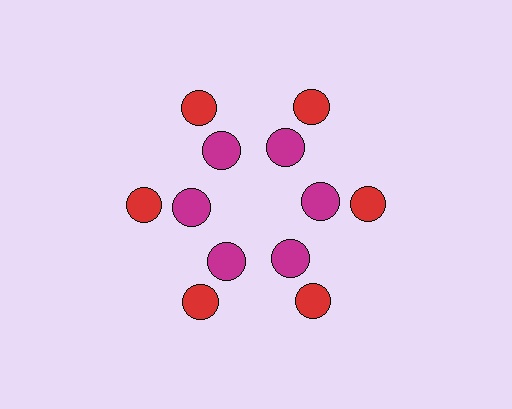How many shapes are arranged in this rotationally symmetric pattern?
There are 12 shapes, arranged in 6 groups of 2.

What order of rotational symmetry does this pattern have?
This pattern has 6-fold rotational symmetry.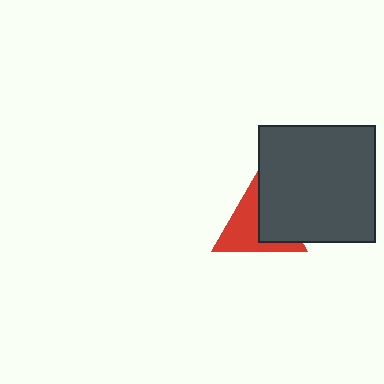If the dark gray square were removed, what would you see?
You would see the complete red triangle.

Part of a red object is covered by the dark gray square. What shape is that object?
It is a triangle.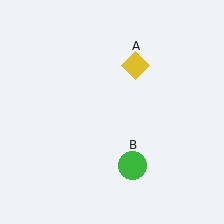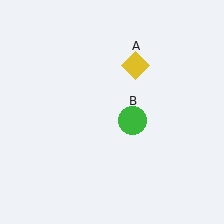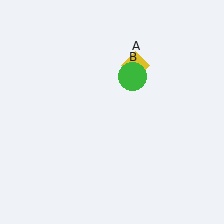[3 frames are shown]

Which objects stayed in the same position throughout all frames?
Yellow diamond (object A) remained stationary.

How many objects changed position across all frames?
1 object changed position: green circle (object B).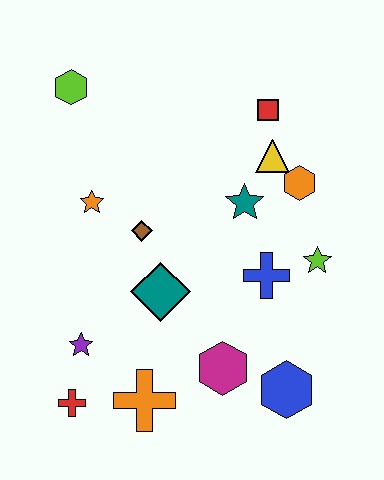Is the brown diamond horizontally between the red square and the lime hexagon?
Yes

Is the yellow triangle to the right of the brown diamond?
Yes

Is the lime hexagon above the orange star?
Yes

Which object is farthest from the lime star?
The lime hexagon is farthest from the lime star.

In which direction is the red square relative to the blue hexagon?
The red square is above the blue hexagon.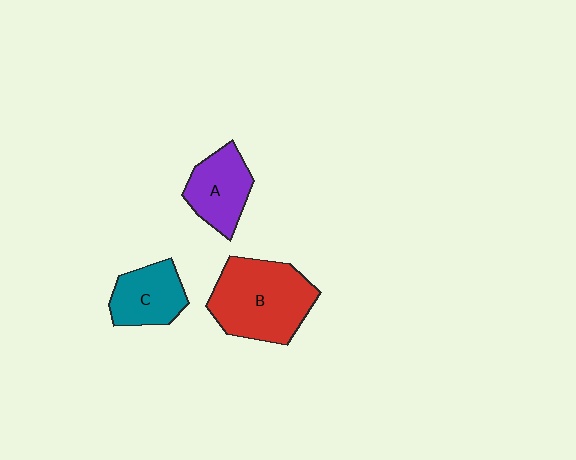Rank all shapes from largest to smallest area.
From largest to smallest: B (red), A (purple), C (teal).